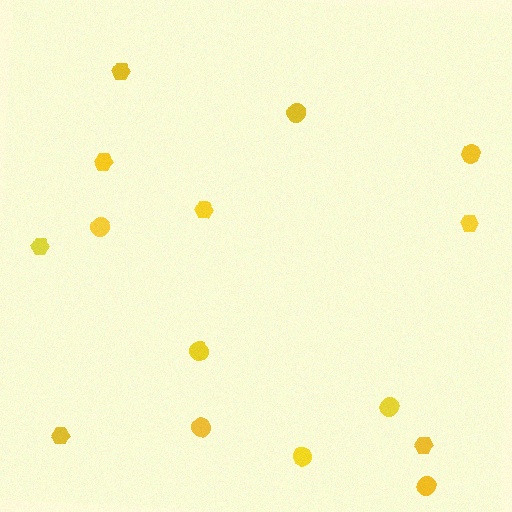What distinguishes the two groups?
There are 2 groups: one group of circles (8) and one group of hexagons (7).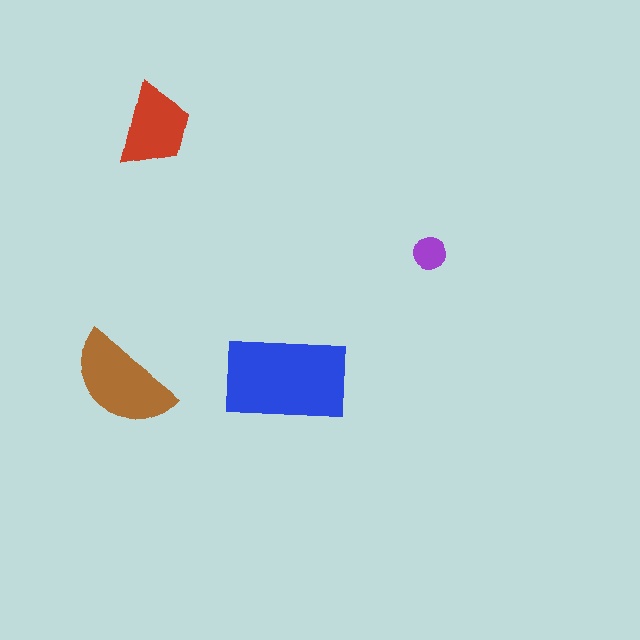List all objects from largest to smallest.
The blue rectangle, the brown semicircle, the red trapezoid, the purple circle.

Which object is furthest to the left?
The brown semicircle is leftmost.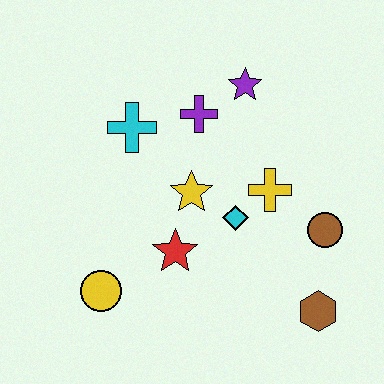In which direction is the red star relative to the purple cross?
The red star is below the purple cross.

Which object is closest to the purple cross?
The purple star is closest to the purple cross.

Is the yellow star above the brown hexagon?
Yes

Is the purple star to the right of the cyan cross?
Yes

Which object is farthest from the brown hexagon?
The cyan cross is farthest from the brown hexagon.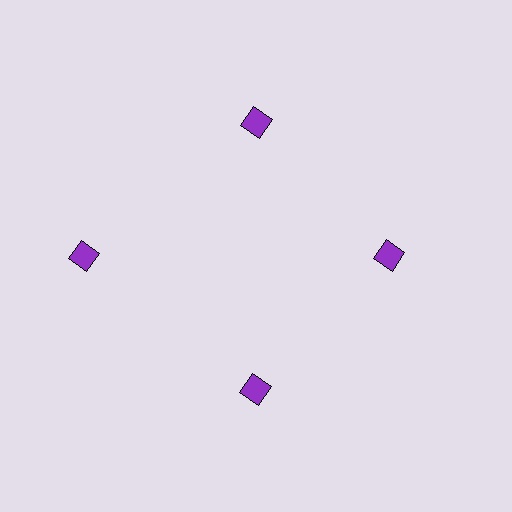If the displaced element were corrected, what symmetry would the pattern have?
It would have 4-fold rotational symmetry — the pattern would map onto itself every 90 degrees.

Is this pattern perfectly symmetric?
No. The 4 purple squares are arranged in a ring, but one element near the 9 o'clock position is pushed outward from the center, breaking the 4-fold rotational symmetry.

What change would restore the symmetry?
The symmetry would be restored by moving it inward, back onto the ring so that all 4 squares sit at equal angles and equal distance from the center.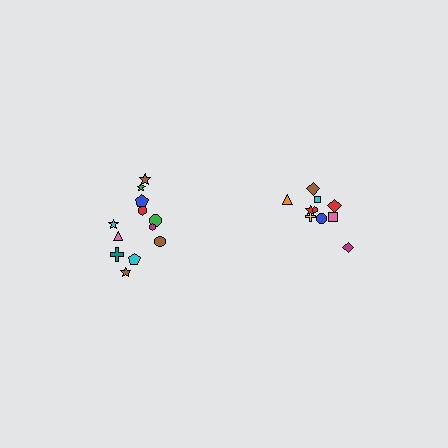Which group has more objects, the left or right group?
The left group.